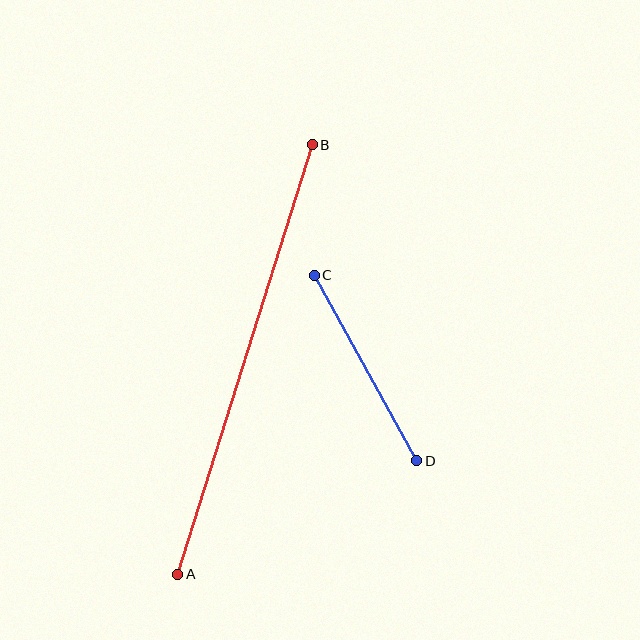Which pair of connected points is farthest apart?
Points A and B are farthest apart.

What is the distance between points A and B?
The distance is approximately 450 pixels.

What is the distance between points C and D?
The distance is approximately 212 pixels.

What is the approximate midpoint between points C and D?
The midpoint is at approximately (365, 368) pixels.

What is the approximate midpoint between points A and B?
The midpoint is at approximately (245, 360) pixels.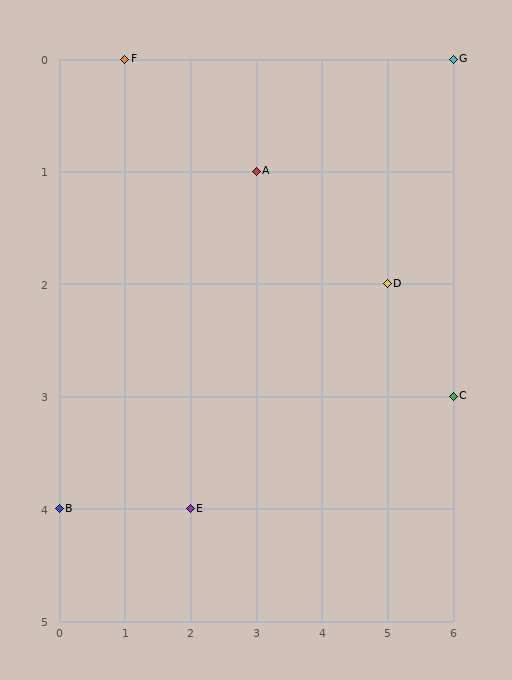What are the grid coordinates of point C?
Point C is at grid coordinates (6, 3).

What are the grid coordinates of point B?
Point B is at grid coordinates (0, 4).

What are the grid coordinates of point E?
Point E is at grid coordinates (2, 4).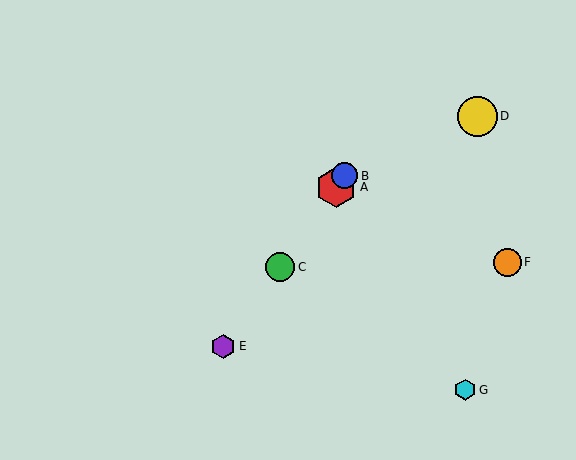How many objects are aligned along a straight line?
4 objects (A, B, C, E) are aligned along a straight line.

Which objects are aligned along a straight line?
Objects A, B, C, E are aligned along a straight line.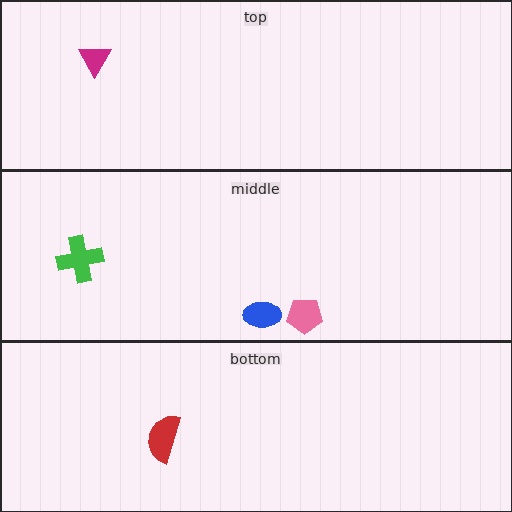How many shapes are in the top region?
1.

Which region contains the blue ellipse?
The middle region.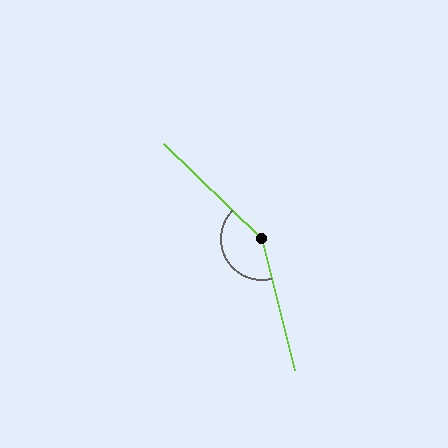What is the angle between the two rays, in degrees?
Approximately 148 degrees.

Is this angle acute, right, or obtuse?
It is obtuse.